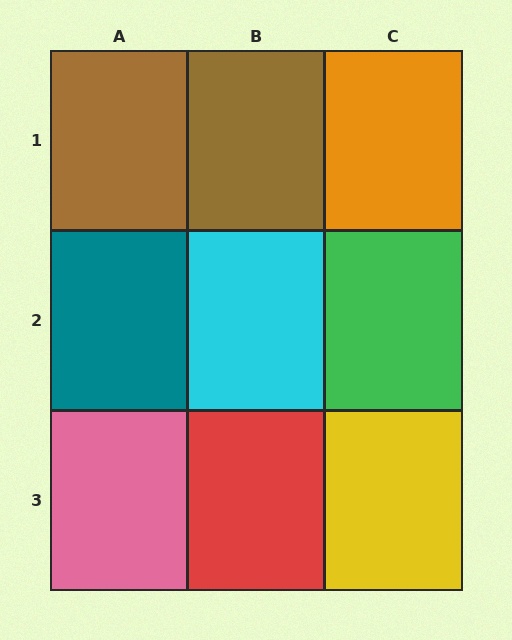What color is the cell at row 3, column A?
Pink.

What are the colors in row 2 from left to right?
Teal, cyan, green.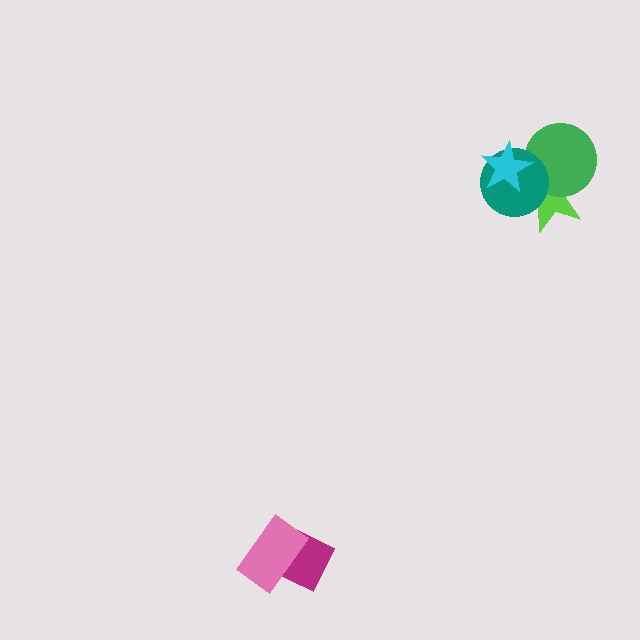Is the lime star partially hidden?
Yes, it is partially covered by another shape.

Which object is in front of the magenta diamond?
The pink rectangle is in front of the magenta diamond.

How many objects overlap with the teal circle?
3 objects overlap with the teal circle.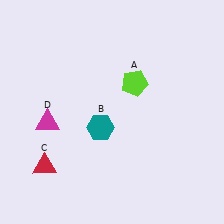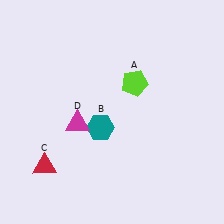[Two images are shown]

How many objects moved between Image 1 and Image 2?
1 object moved between the two images.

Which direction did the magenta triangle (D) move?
The magenta triangle (D) moved right.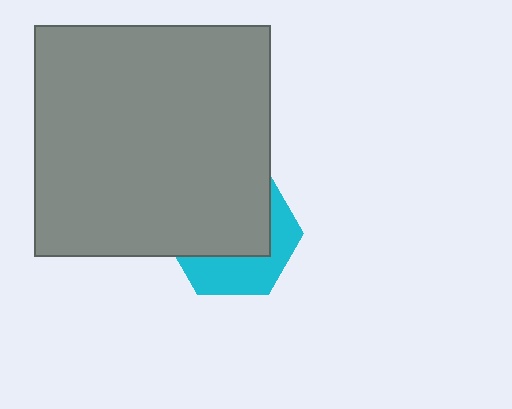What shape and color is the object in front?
The object in front is a gray rectangle.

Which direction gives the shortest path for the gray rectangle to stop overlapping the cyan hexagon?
Moving up gives the shortest separation.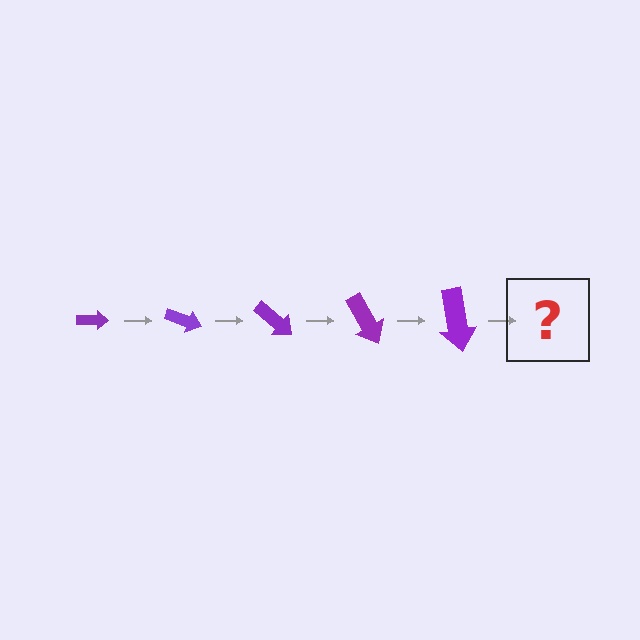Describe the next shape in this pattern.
It should be an arrow, larger than the previous one and rotated 100 degrees from the start.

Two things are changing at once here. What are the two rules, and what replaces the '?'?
The two rules are that the arrow grows larger each step and it rotates 20 degrees each step. The '?' should be an arrow, larger than the previous one and rotated 100 degrees from the start.